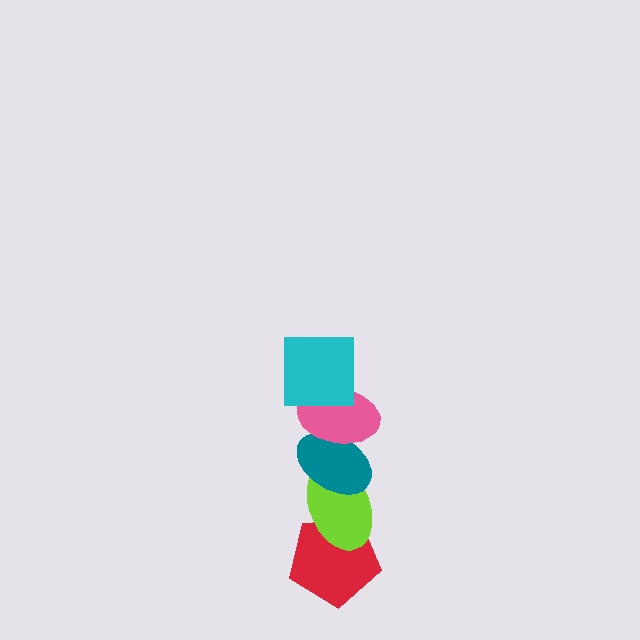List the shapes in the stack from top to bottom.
From top to bottom: the cyan square, the pink ellipse, the teal ellipse, the lime ellipse, the red pentagon.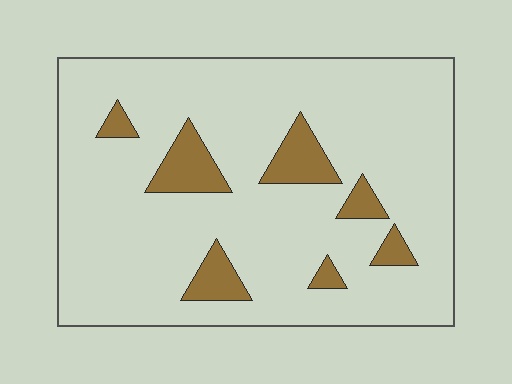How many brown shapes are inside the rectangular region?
7.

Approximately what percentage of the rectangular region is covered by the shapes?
Approximately 10%.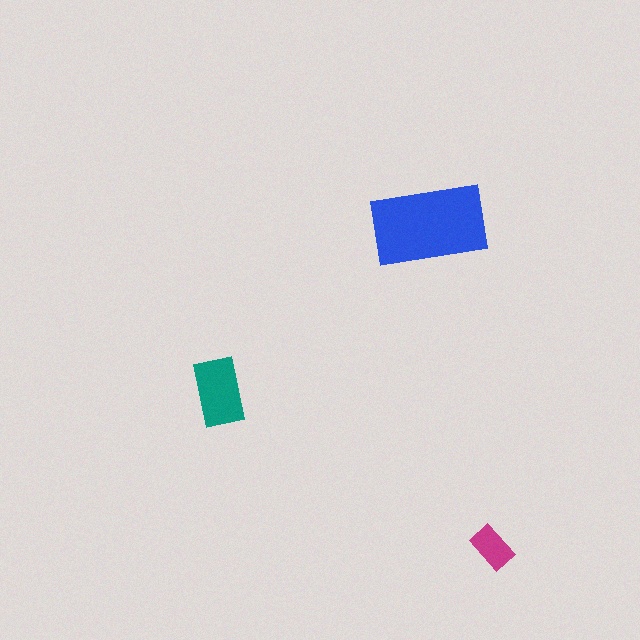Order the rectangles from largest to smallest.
the blue one, the teal one, the magenta one.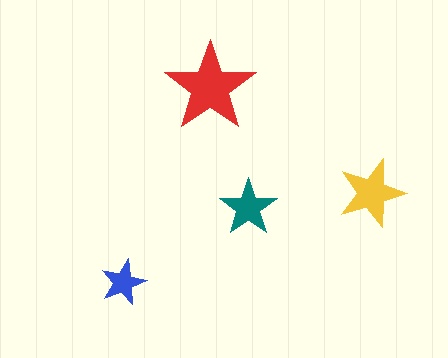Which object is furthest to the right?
The yellow star is rightmost.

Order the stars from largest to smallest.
the red one, the yellow one, the teal one, the blue one.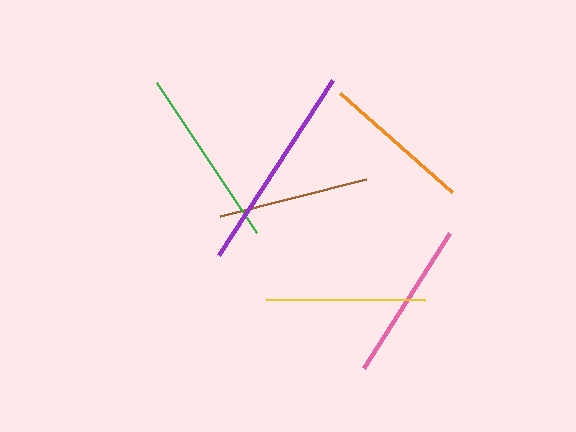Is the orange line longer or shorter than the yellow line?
The yellow line is longer than the orange line.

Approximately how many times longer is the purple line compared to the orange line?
The purple line is approximately 1.4 times the length of the orange line.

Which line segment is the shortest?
The orange line is the shortest at approximately 149 pixels.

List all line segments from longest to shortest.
From longest to shortest: purple, green, pink, yellow, brown, orange.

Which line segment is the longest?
The purple line is the longest at approximately 209 pixels.